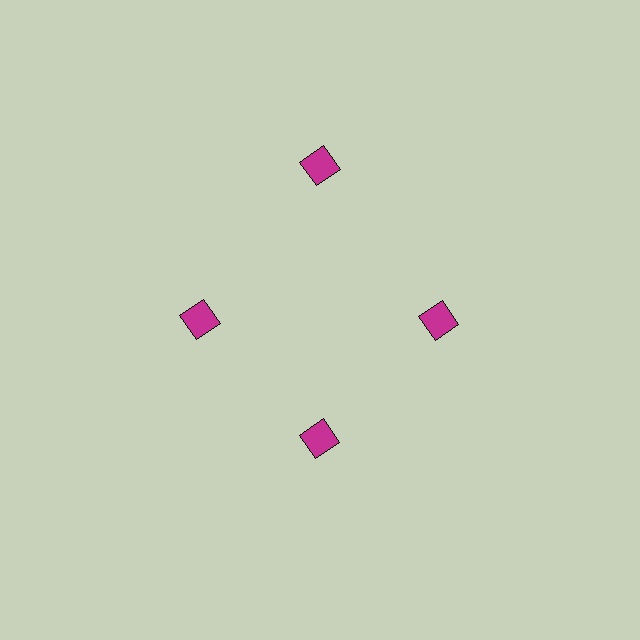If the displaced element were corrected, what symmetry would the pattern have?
It would have 4-fold rotational symmetry — the pattern would map onto itself every 90 degrees.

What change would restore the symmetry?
The symmetry would be restored by moving it inward, back onto the ring so that all 4 squares sit at equal angles and equal distance from the center.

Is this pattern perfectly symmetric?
No. The 4 magenta squares are arranged in a ring, but one element near the 12 o'clock position is pushed outward from the center, breaking the 4-fold rotational symmetry.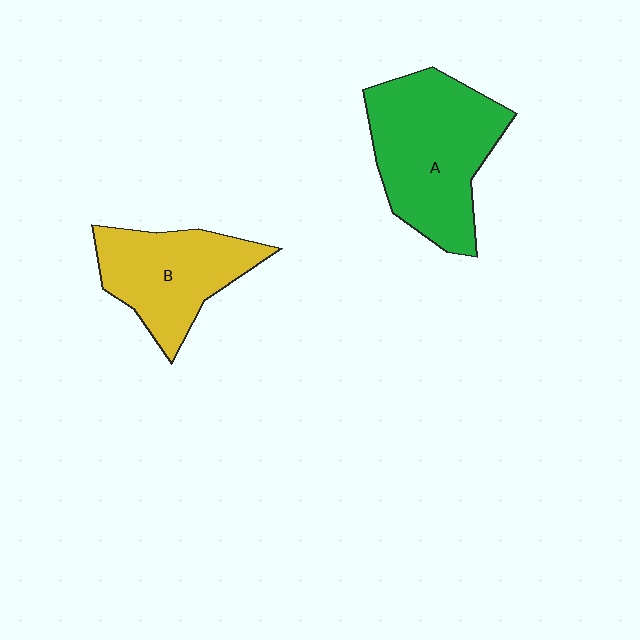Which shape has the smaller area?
Shape B (yellow).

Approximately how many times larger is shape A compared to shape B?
Approximately 1.4 times.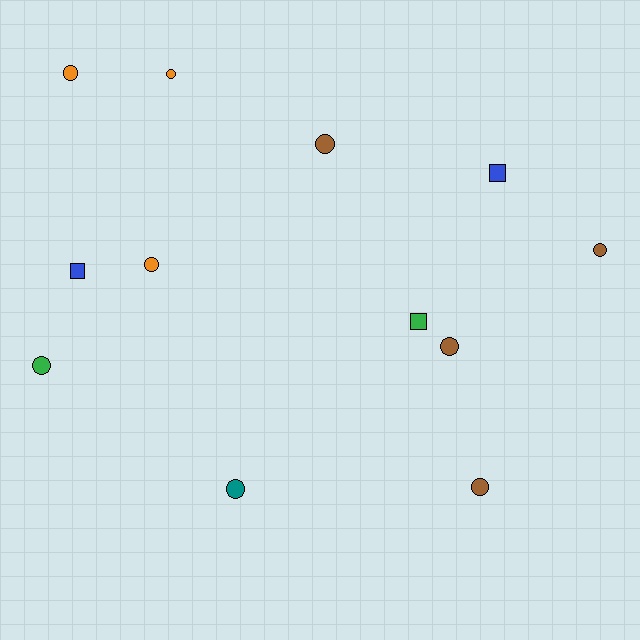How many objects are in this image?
There are 12 objects.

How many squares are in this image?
There are 3 squares.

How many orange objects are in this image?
There are 3 orange objects.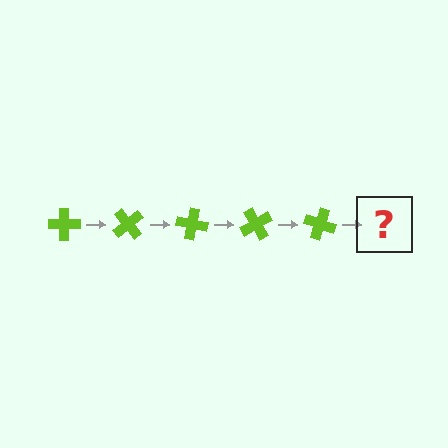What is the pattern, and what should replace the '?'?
The pattern is that the cross rotates 50 degrees each step. The '?' should be a lime cross rotated 250 degrees.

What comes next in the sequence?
The next element should be a lime cross rotated 250 degrees.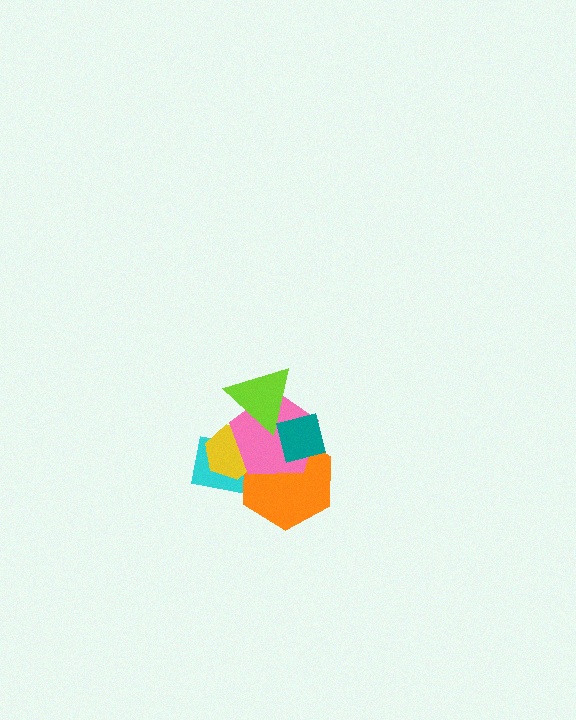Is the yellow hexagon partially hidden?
Yes, it is partially covered by another shape.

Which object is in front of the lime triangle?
The teal square is in front of the lime triangle.